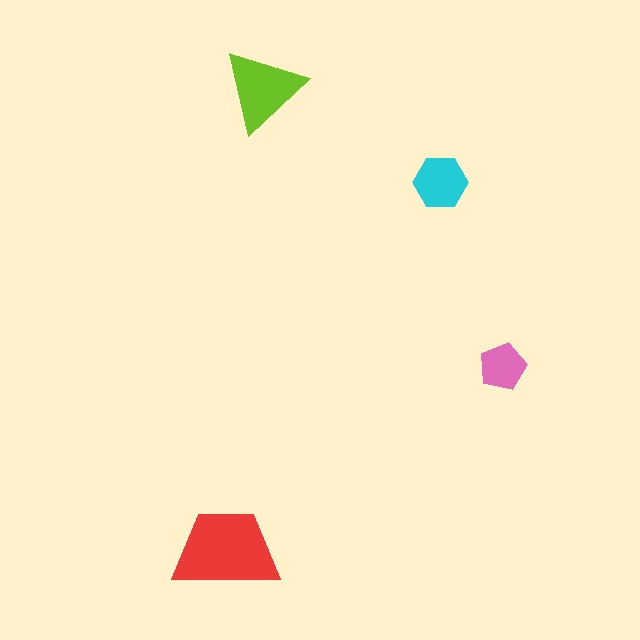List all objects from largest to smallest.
The red trapezoid, the lime triangle, the cyan hexagon, the pink pentagon.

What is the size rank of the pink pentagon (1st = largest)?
4th.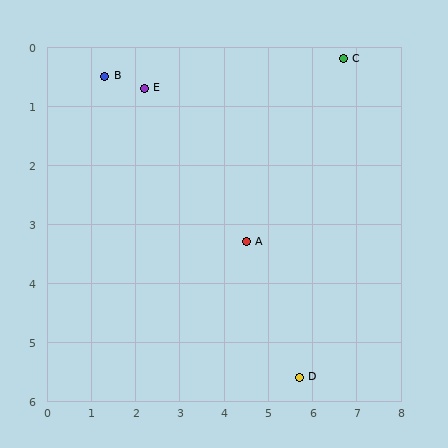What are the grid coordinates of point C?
Point C is at approximately (6.7, 0.2).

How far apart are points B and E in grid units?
Points B and E are about 0.9 grid units apart.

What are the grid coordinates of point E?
Point E is at approximately (2.2, 0.7).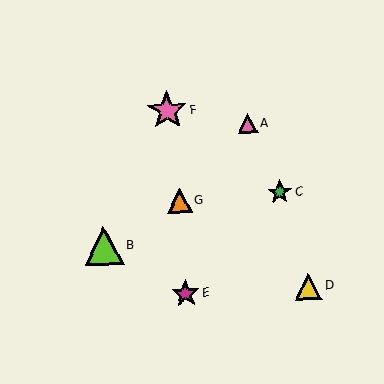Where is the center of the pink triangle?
The center of the pink triangle is at (247, 124).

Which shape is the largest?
The pink star (labeled F) is the largest.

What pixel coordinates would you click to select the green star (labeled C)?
Click at (280, 192) to select the green star C.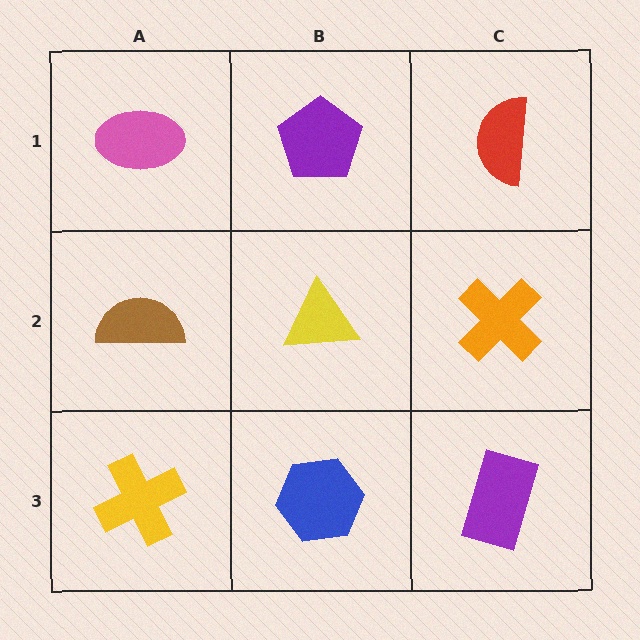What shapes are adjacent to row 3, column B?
A yellow triangle (row 2, column B), a yellow cross (row 3, column A), a purple rectangle (row 3, column C).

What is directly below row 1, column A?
A brown semicircle.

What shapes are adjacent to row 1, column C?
An orange cross (row 2, column C), a purple pentagon (row 1, column B).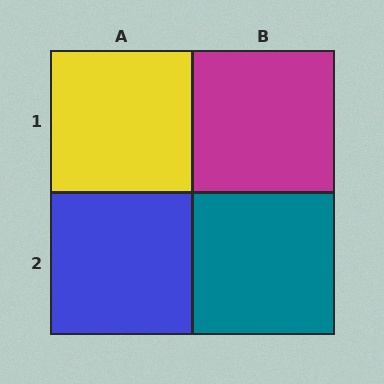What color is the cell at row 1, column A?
Yellow.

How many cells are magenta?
1 cell is magenta.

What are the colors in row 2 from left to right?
Blue, teal.